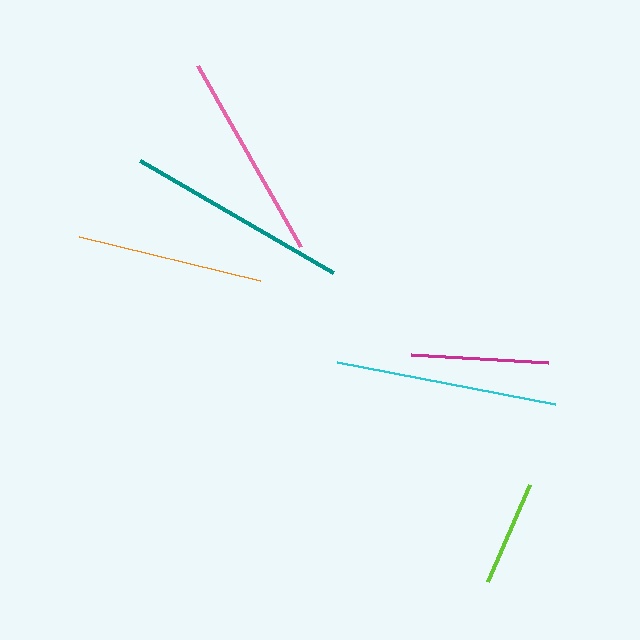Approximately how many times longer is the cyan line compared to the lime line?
The cyan line is approximately 2.1 times the length of the lime line.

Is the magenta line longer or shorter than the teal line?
The teal line is longer than the magenta line.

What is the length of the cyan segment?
The cyan segment is approximately 223 pixels long.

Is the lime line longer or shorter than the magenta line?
The magenta line is longer than the lime line.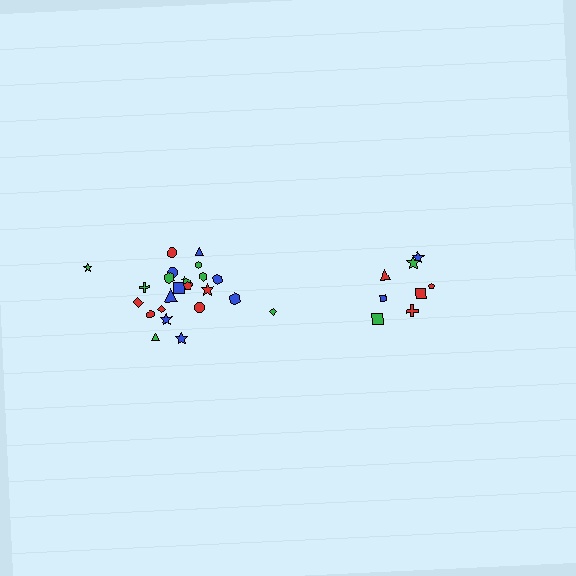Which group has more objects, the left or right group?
The left group.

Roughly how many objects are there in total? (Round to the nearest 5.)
Roughly 35 objects in total.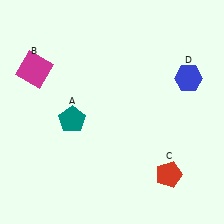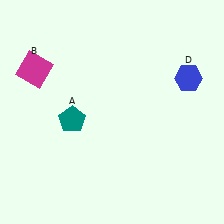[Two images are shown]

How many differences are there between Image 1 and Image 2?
There is 1 difference between the two images.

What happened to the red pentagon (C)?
The red pentagon (C) was removed in Image 2. It was in the bottom-right area of Image 1.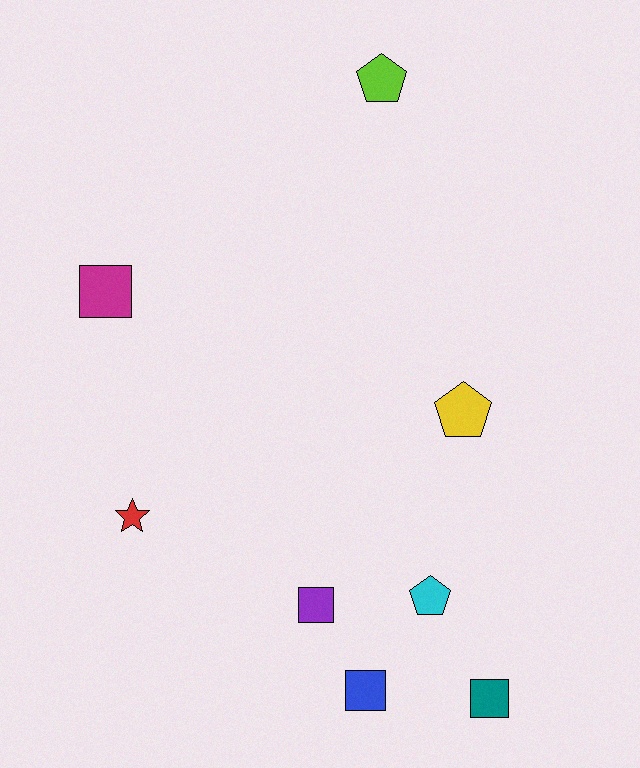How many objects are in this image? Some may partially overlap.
There are 8 objects.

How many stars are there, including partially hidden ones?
There is 1 star.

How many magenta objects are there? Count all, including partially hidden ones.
There is 1 magenta object.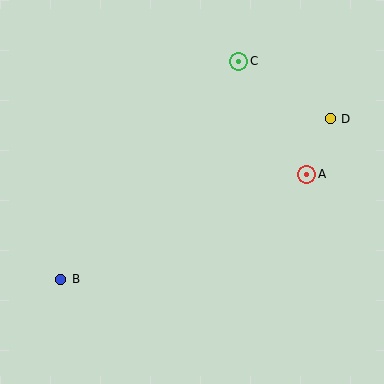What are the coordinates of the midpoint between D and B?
The midpoint between D and B is at (196, 199).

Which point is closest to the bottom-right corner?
Point A is closest to the bottom-right corner.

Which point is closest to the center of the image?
Point A at (307, 174) is closest to the center.